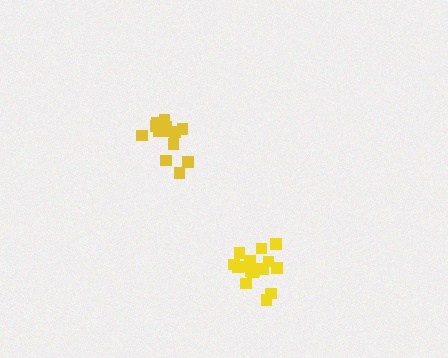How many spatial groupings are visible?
There are 2 spatial groupings.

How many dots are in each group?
Group 1: 17 dots, Group 2: 14 dots (31 total).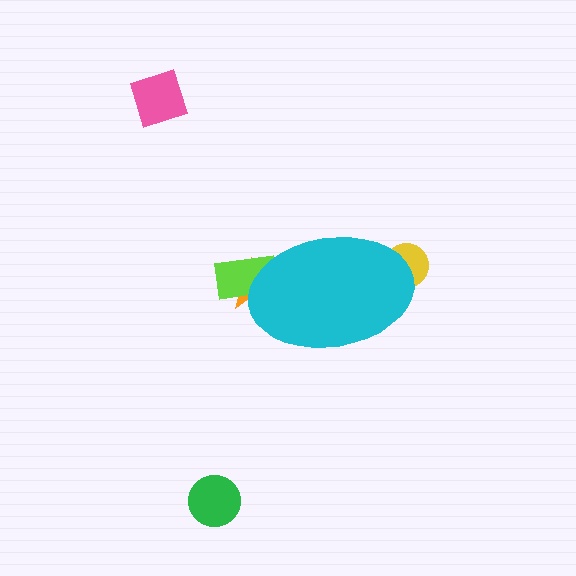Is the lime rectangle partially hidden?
Yes, the lime rectangle is partially hidden behind the cyan ellipse.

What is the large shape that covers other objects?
A cyan ellipse.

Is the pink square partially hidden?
No, the pink square is fully visible.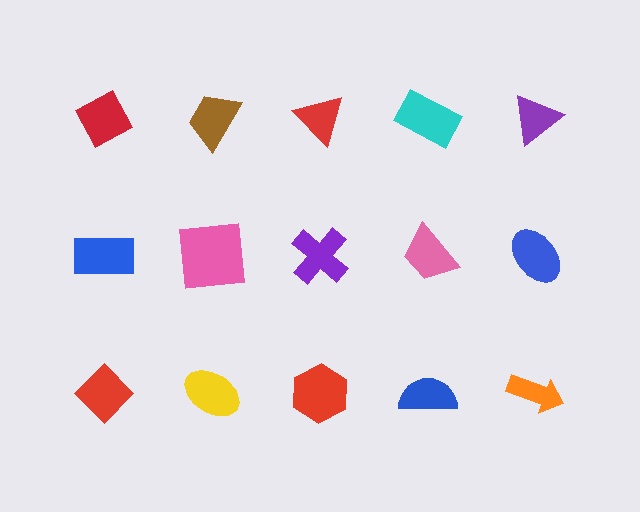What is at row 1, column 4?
A cyan rectangle.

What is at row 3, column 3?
A red hexagon.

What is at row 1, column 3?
A red triangle.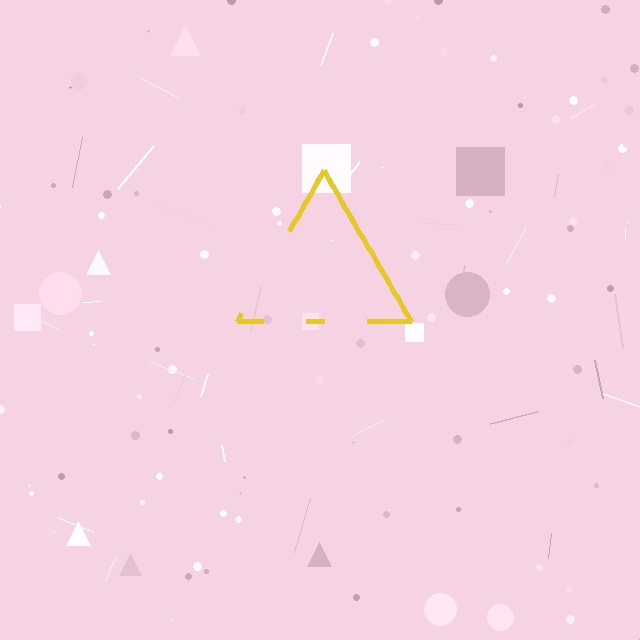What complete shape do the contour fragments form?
The contour fragments form a triangle.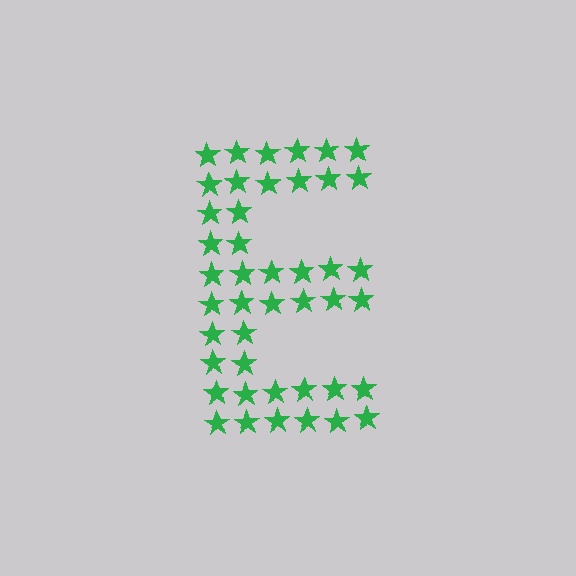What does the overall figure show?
The overall figure shows the letter E.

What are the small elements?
The small elements are stars.